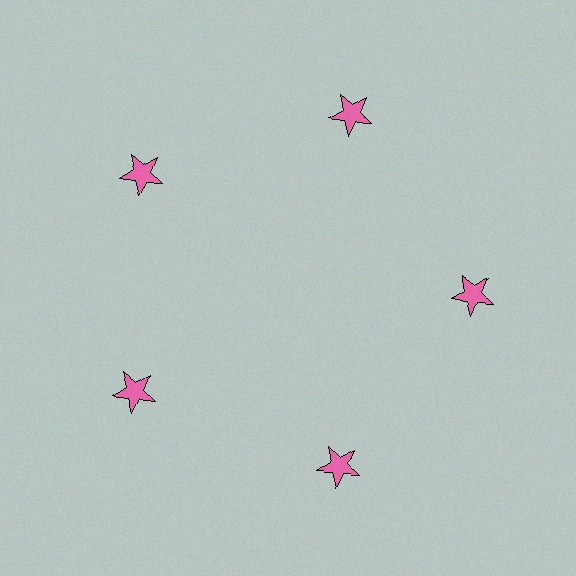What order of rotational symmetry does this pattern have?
This pattern has 5-fold rotational symmetry.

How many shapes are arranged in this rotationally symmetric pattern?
There are 5 shapes, arranged in 5 groups of 1.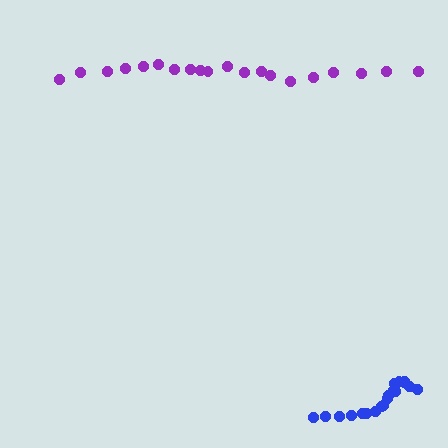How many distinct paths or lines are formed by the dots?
There are 2 distinct paths.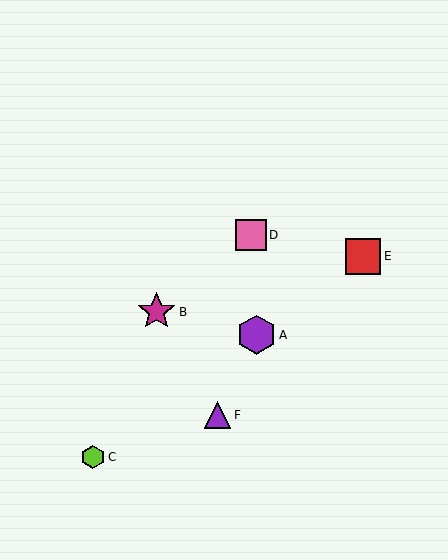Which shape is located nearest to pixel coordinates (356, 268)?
The red square (labeled E) at (363, 256) is nearest to that location.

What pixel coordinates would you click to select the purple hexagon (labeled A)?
Click at (256, 335) to select the purple hexagon A.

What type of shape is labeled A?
Shape A is a purple hexagon.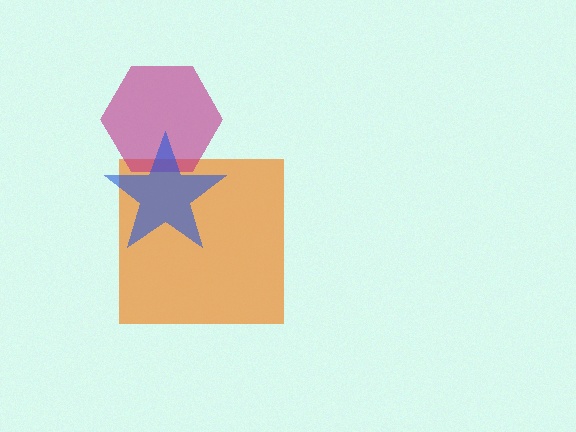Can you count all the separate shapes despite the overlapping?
Yes, there are 3 separate shapes.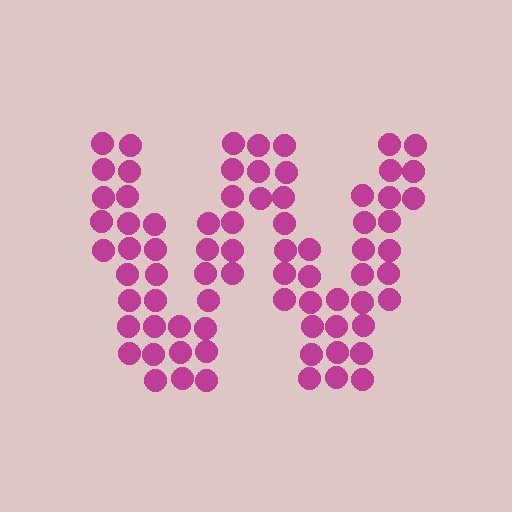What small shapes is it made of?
It is made of small circles.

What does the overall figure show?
The overall figure shows the letter W.